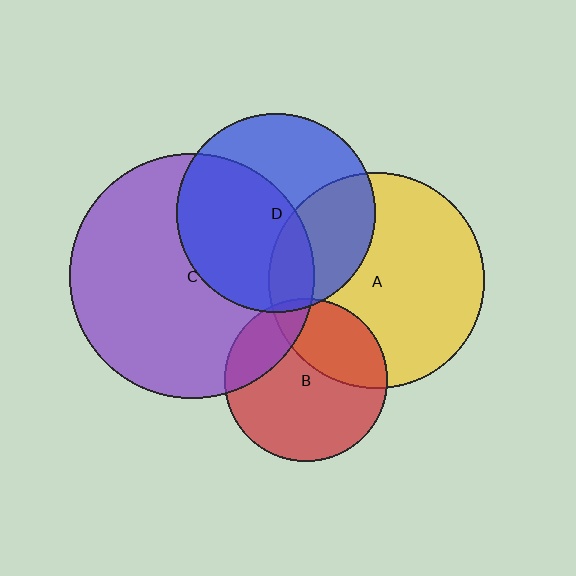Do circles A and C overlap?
Yes.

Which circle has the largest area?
Circle C (purple).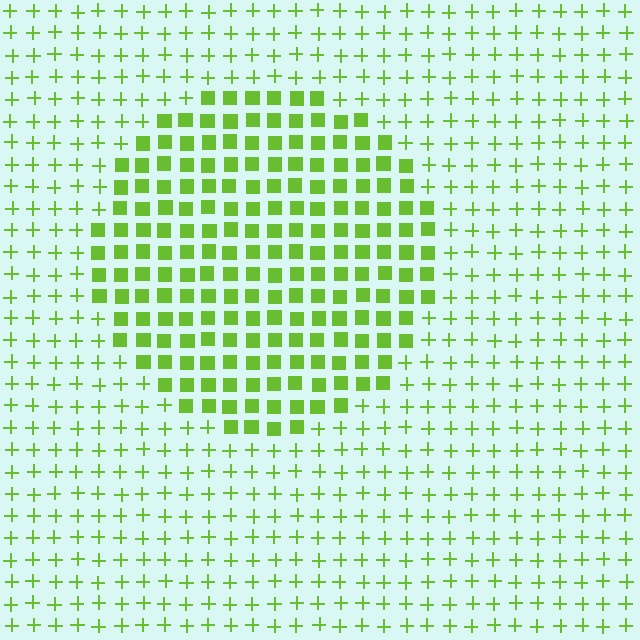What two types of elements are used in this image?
The image uses squares inside the circle region and plus signs outside it.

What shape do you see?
I see a circle.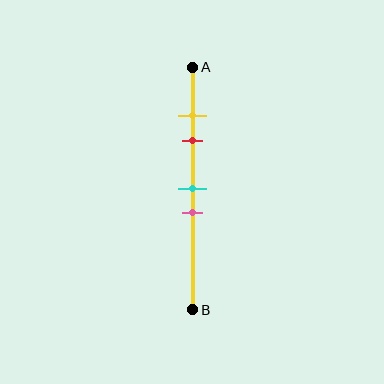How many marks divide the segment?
There are 4 marks dividing the segment.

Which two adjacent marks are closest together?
The yellow and red marks are the closest adjacent pair.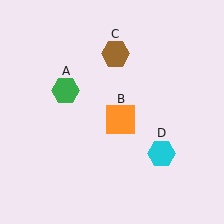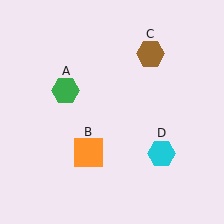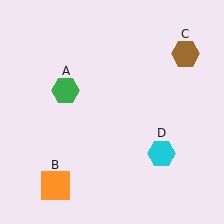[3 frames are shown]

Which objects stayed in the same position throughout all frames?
Green hexagon (object A) and cyan hexagon (object D) remained stationary.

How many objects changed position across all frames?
2 objects changed position: orange square (object B), brown hexagon (object C).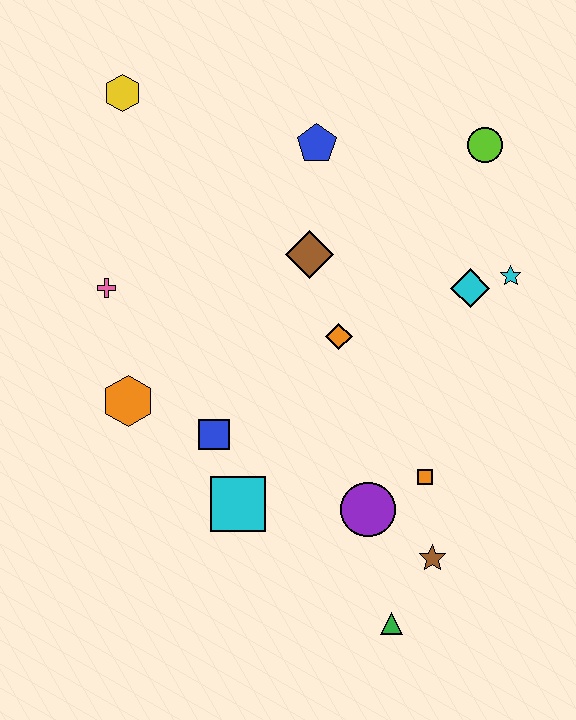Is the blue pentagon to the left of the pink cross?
No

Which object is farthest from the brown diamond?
The green triangle is farthest from the brown diamond.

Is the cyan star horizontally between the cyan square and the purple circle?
No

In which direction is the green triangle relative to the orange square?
The green triangle is below the orange square.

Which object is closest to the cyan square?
The blue square is closest to the cyan square.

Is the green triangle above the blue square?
No